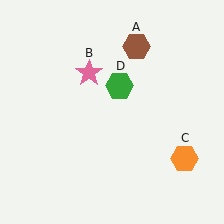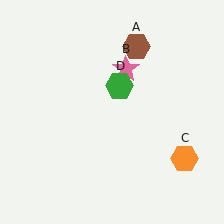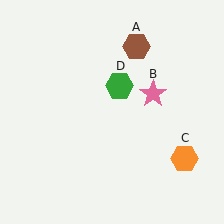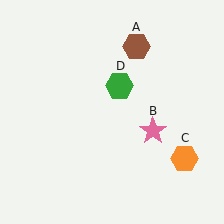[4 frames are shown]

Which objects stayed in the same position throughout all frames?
Brown hexagon (object A) and orange hexagon (object C) and green hexagon (object D) remained stationary.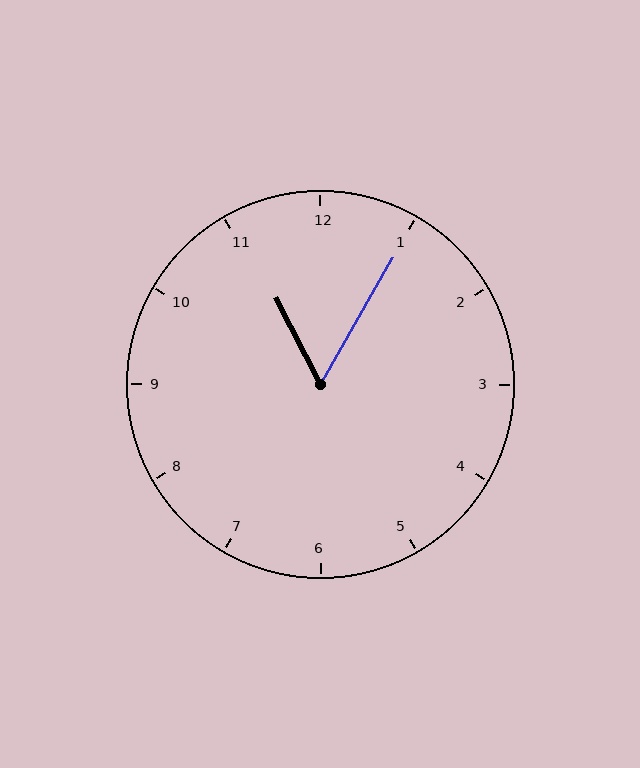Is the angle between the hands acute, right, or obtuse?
It is acute.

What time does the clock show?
11:05.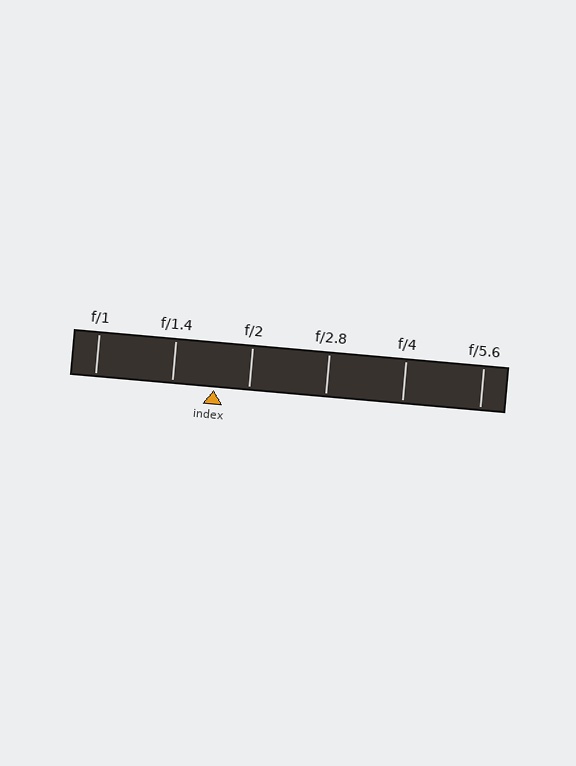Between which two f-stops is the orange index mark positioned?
The index mark is between f/1.4 and f/2.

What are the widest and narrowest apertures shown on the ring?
The widest aperture shown is f/1 and the narrowest is f/5.6.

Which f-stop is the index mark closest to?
The index mark is closest to f/2.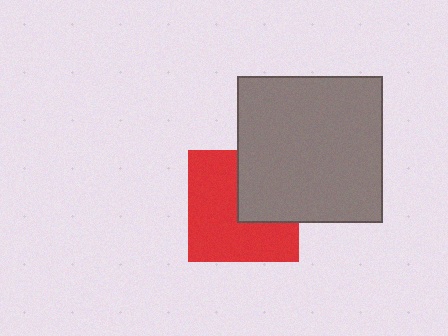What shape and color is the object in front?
The object in front is a gray square.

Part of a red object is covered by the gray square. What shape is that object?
It is a square.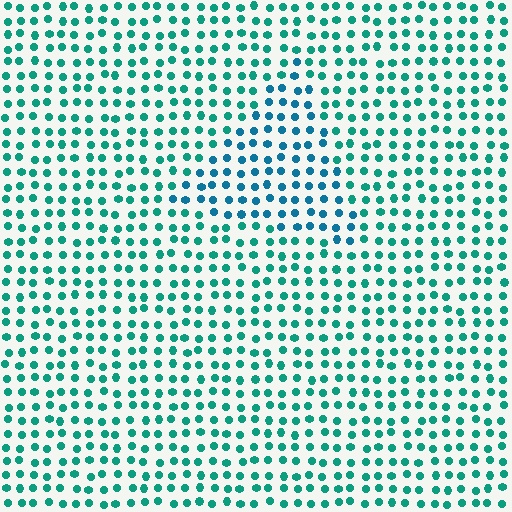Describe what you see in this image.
The image is filled with small teal elements in a uniform arrangement. A triangle-shaped region is visible where the elements are tinted to a slightly different hue, forming a subtle color boundary.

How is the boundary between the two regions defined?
The boundary is defined purely by a slight shift in hue (about 28 degrees). Spacing, size, and orientation are identical on both sides.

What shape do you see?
I see a triangle.